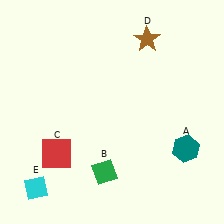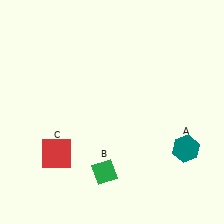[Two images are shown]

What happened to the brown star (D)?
The brown star (D) was removed in Image 2. It was in the top-right area of Image 1.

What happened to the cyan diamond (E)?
The cyan diamond (E) was removed in Image 2. It was in the bottom-left area of Image 1.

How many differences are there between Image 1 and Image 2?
There are 2 differences between the two images.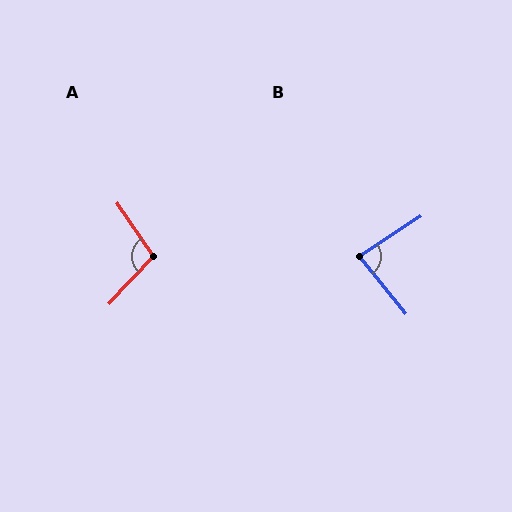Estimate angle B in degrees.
Approximately 85 degrees.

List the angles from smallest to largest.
B (85°), A (102°).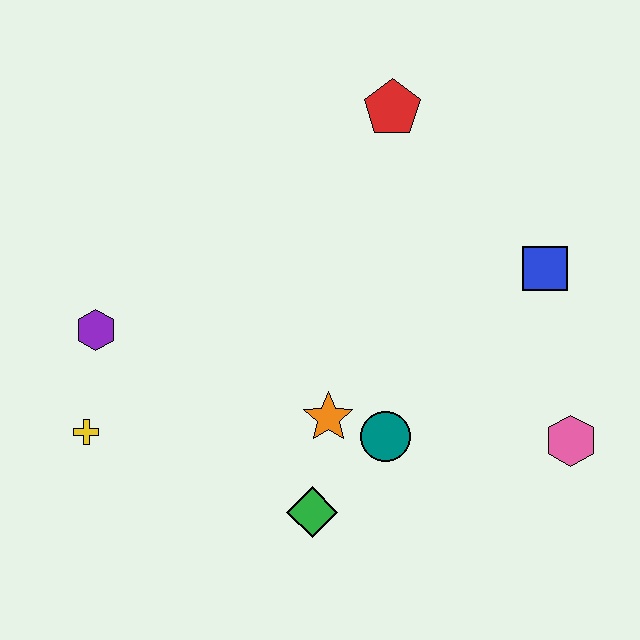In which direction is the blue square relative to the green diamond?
The blue square is above the green diamond.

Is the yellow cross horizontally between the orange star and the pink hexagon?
No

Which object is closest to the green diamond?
The orange star is closest to the green diamond.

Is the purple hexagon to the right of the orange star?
No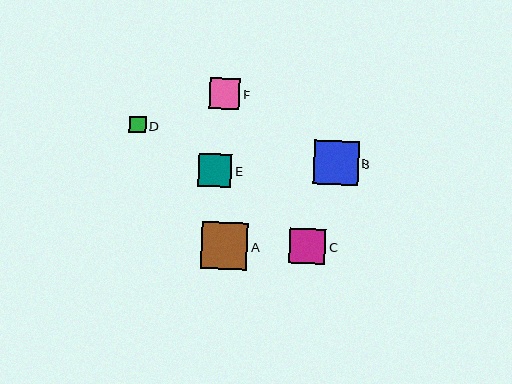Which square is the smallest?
Square D is the smallest with a size of approximately 17 pixels.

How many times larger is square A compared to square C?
Square A is approximately 1.3 times the size of square C.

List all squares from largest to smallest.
From largest to smallest: A, B, C, E, F, D.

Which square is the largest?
Square A is the largest with a size of approximately 47 pixels.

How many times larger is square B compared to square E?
Square B is approximately 1.3 times the size of square E.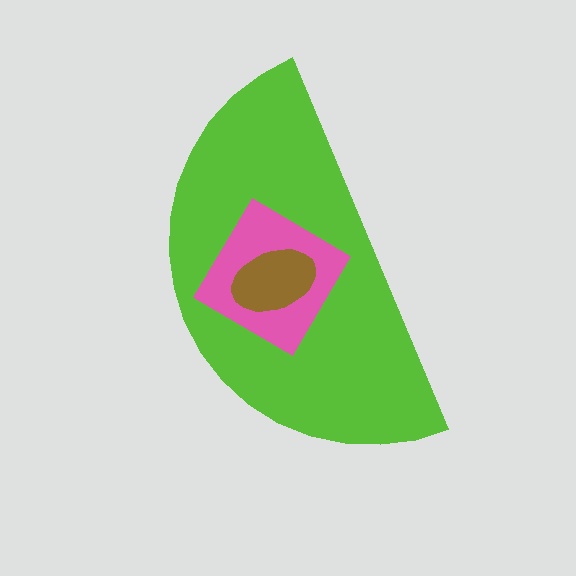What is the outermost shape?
The lime semicircle.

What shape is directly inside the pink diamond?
The brown ellipse.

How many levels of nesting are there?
3.